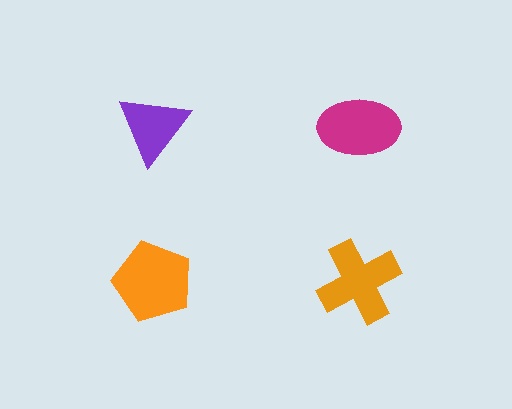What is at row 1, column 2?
A magenta ellipse.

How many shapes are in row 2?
2 shapes.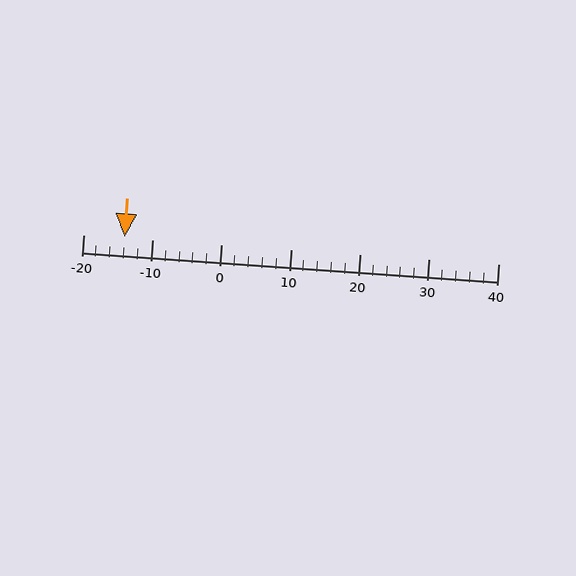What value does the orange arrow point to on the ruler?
The orange arrow points to approximately -14.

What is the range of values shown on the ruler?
The ruler shows values from -20 to 40.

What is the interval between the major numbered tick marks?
The major tick marks are spaced 10 units apart.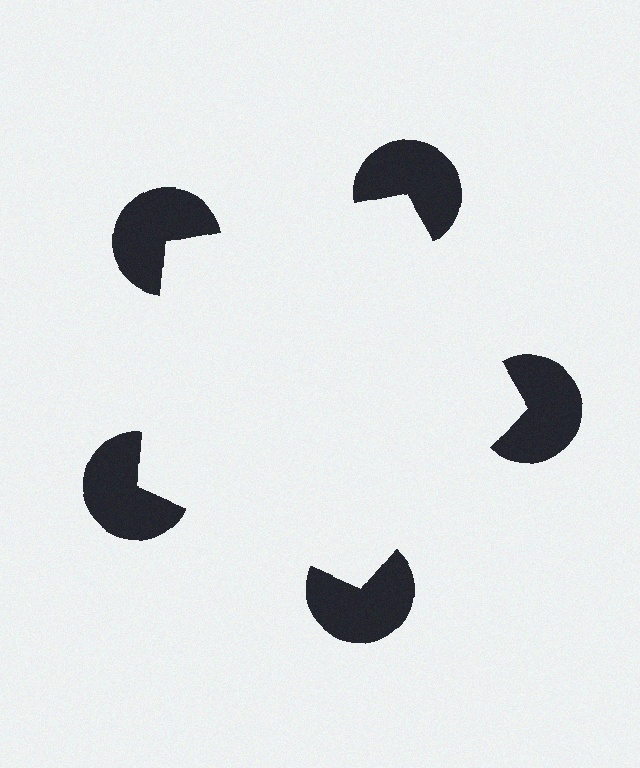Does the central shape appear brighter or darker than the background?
It typically appears slightly brighter than the background, even though no actual brightness change is drawn.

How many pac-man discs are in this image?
There are 5 — one at each vertex of the illusory pentagon.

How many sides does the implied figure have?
5 sides.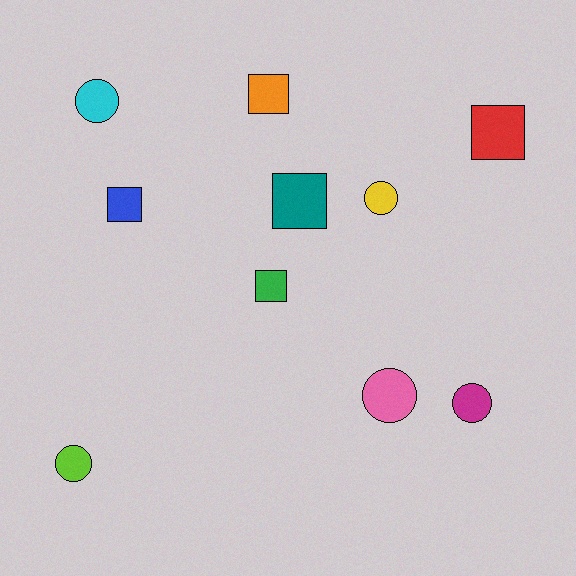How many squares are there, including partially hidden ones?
There are 5 squares.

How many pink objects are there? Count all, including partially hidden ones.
There is 1 pink object.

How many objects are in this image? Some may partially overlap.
There are 10 objects.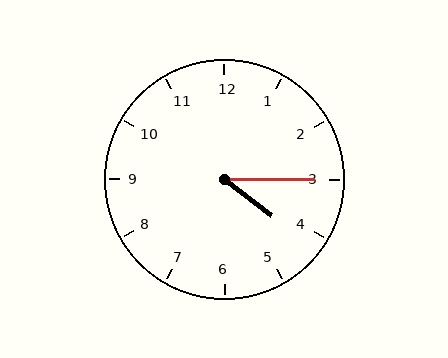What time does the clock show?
4:15.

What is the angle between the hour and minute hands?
Approximately 38 degrees.